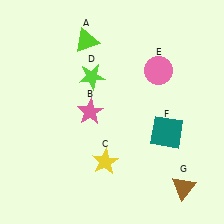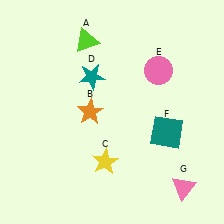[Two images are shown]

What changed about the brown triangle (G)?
In Image 1, G is brown. In Image 2, it changed to pink.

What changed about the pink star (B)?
In Image 1, B is pink. In Image 2, it changed to orange.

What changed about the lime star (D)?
In Image 1, D is lime. In Image 2, it changed to teal.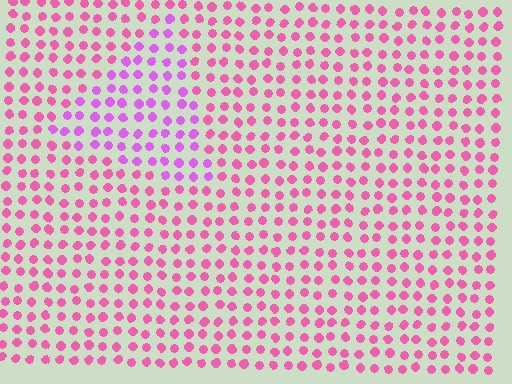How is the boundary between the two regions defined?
The boundary is defined purely by a slight shift in hue (about 33 degrees). Spacing, size, and orientation are identical on both sides.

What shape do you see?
I see a triangle.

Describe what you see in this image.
The image is filled with small pink elements in a uniform arrangement. A triangle-shaped region is visible where the elements are tinted to a slightly different hue, forming a subtle color boundary.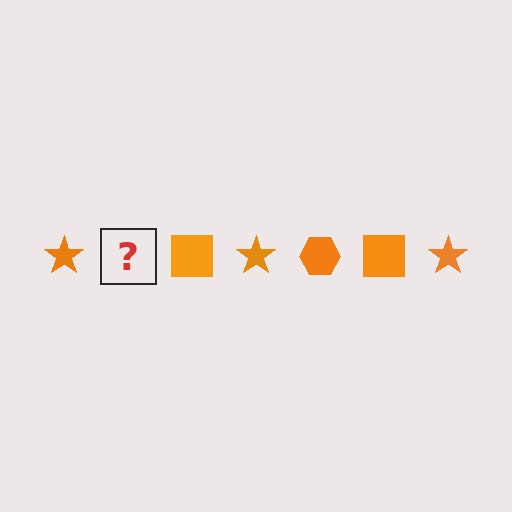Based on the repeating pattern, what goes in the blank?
The blank should be an orange hexagon.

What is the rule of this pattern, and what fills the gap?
The rule is that the pattern cycles through star, hexagon, square shapes in orange. The gap should be filled with an orange hexagon.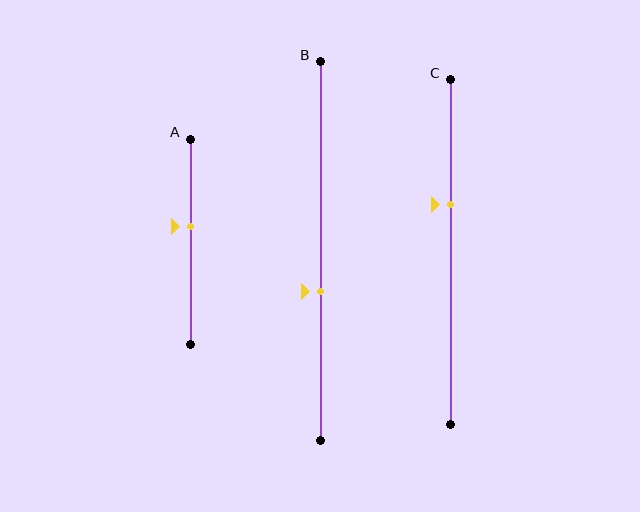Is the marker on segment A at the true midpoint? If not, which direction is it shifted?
No, the marker on segment A is shifted upward by about 7% of the segment length.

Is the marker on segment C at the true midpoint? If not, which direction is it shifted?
No, the marker on segment C is shifted upward by about 14% of the segment length.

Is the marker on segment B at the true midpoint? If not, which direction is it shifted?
No, the marker on segment B is shifted downward by about 11% of the segment length.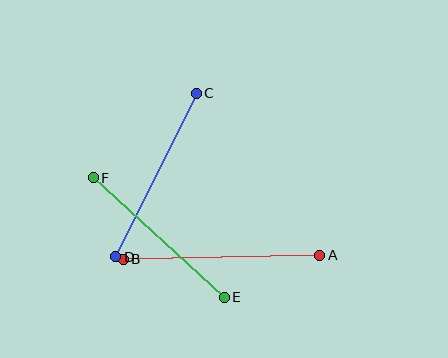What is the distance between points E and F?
The distance is approximately 178 pixels.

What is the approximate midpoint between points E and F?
The midpoint is at approximately (159, 238) pixels.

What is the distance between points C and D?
The distance is approximately 182 pixels.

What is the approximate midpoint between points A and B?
The midpoint is at approximately (222, 257) pixels.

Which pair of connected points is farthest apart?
Points A and B are farthest apart.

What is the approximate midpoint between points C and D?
The midpoint is at approximately (156, 175) pixels.